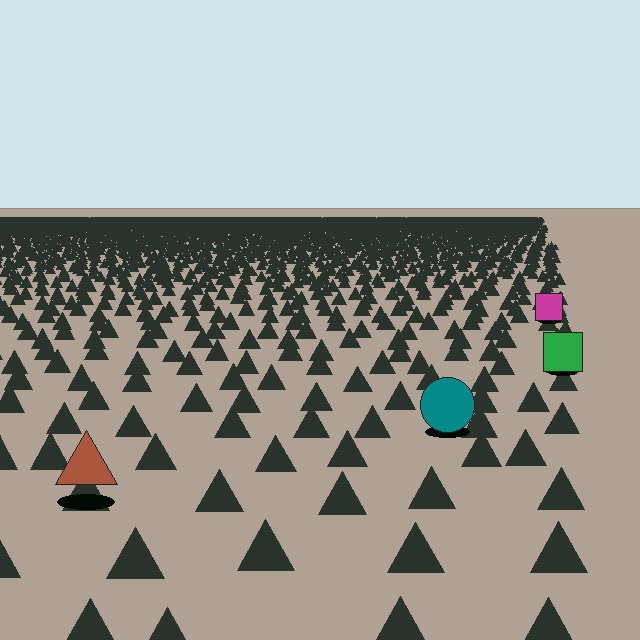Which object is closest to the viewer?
The brown triangle is closest. The texture marks near it are larger and more spread out.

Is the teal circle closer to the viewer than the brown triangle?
No. The brown triangle is closer — you can tell from the texture gradient: the ground texture is coarser near it.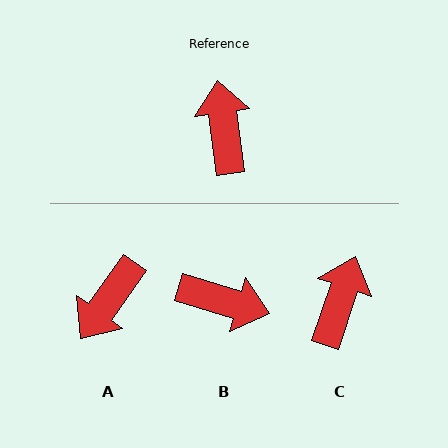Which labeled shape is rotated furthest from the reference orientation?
A, about 137 degrees away.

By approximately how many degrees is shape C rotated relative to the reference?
Approximately 27 degrees clockwise.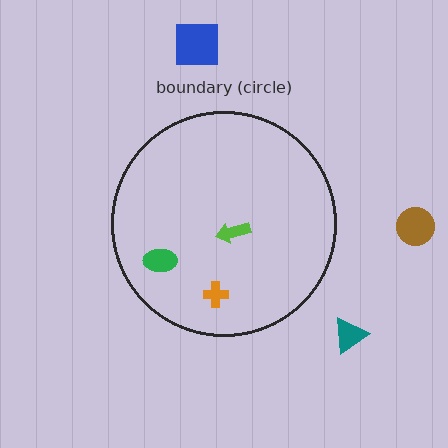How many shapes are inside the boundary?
3 inside, 3 outside.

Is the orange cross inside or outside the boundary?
Inside.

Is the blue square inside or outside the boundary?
Outside.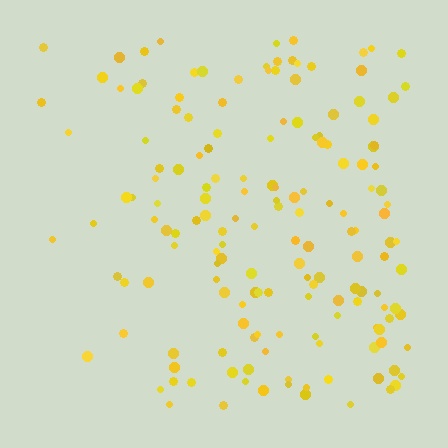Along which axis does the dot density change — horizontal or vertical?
Horizontal.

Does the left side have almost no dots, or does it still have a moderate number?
Still a moderate number, just noticeably fewer than the right.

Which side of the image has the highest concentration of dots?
The right.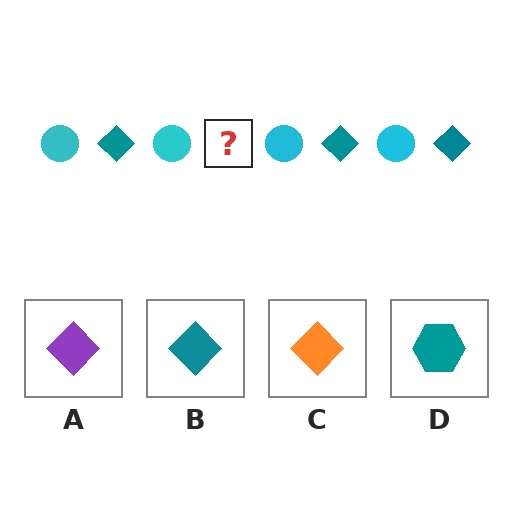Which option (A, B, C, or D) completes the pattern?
B.